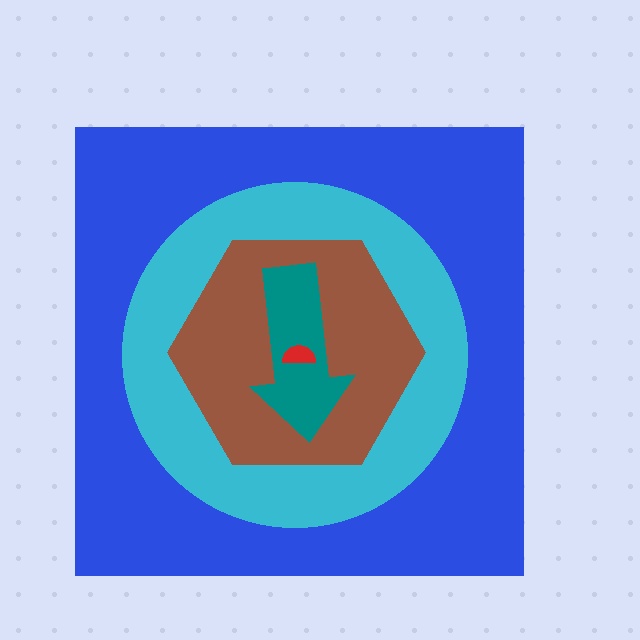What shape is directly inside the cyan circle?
The brown hexagon.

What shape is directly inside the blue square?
The cyan circle.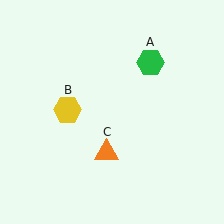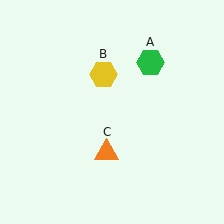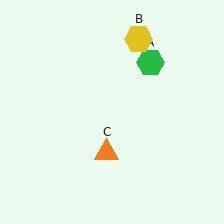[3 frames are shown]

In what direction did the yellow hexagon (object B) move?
The yellow hexagon (object B) moved up and to the right.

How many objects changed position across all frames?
1 object changed position: yellow hexagon (object B).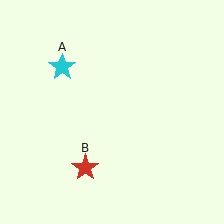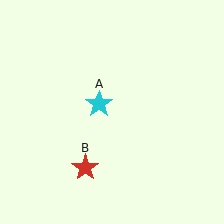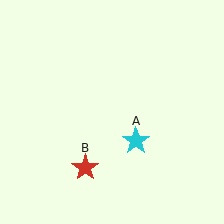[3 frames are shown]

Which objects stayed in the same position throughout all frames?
Red star (object B) remained stationary.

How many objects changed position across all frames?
1 object changed position: cyan star (object A).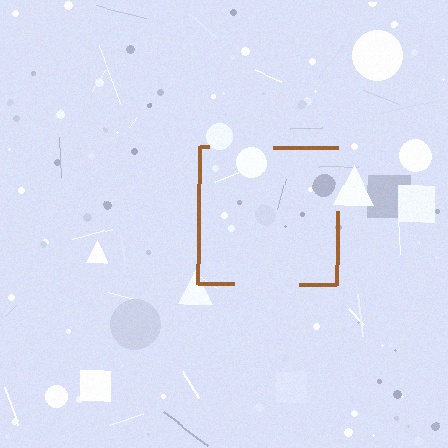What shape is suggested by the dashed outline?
The dashed outline suggests a square.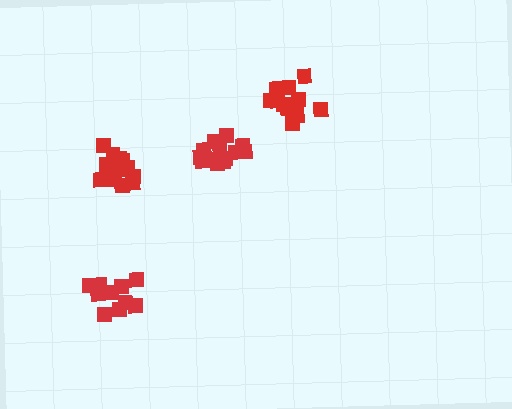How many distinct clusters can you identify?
There are 4 distinct clusters.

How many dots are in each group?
Group 1: 12 dots, Group 2: 16 dots, Group 3: 11 dots, Group 4: 16 dots (55 total).